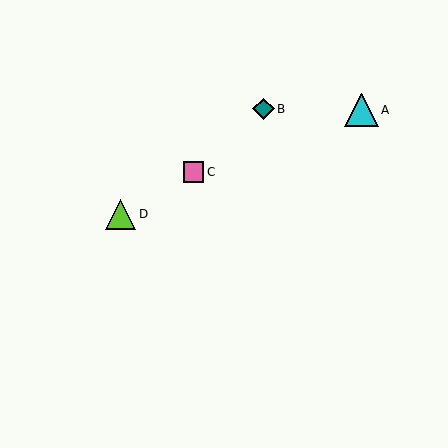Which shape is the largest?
The cyan triangle (labeled A) is the largest.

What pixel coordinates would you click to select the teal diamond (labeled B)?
Click at (263, 109) to select the teal diamond B.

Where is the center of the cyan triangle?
The center of the cyan triangle is at (362, 110).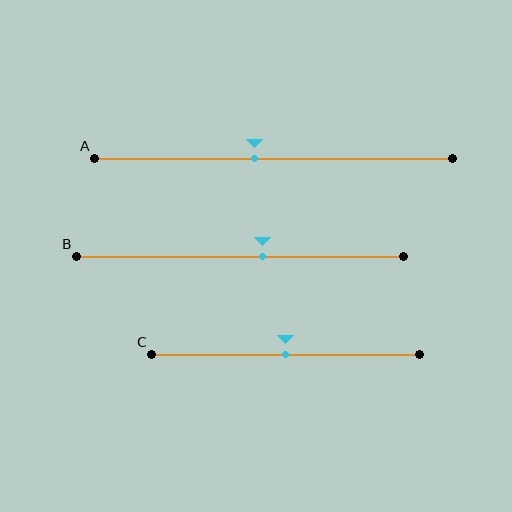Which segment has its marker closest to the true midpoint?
Segment C has its marker closest to the true midpoint.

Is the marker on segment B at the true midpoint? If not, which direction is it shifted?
No, the marker on segment B is shifted to the right by about 7% of the segment length.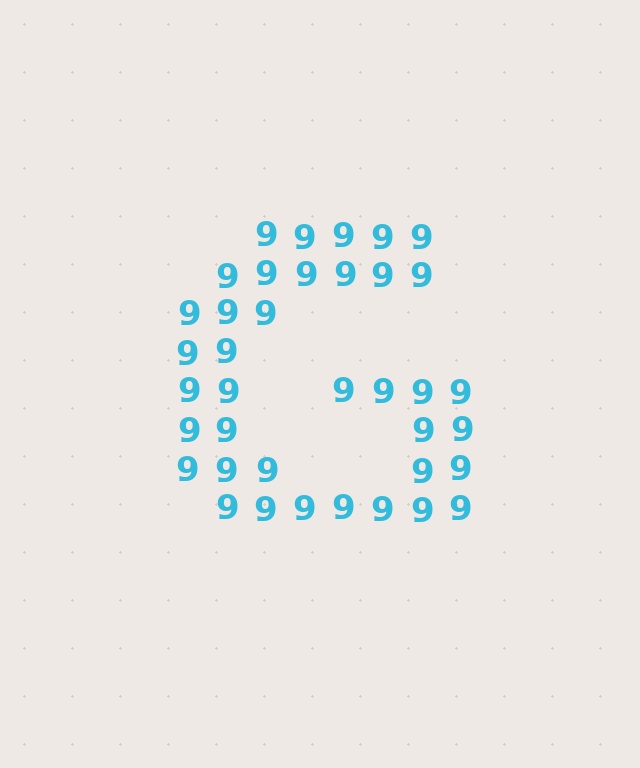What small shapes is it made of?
It is made of small digit 9's.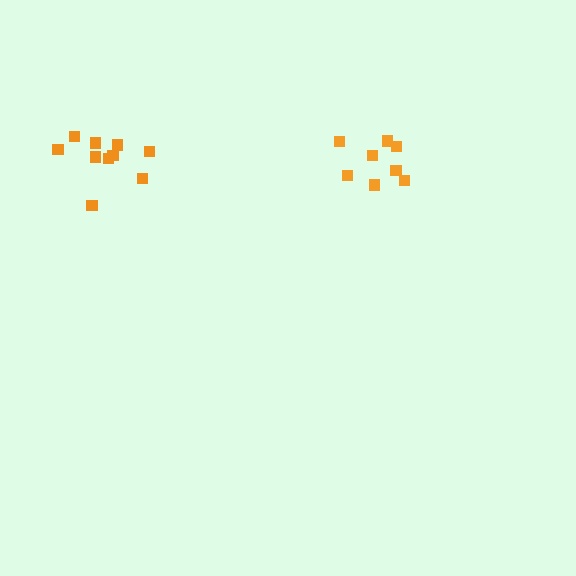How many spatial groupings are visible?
There are 2 spatial groupings.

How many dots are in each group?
Group 1: 8 dots, Group 2: 10 dots (18 total).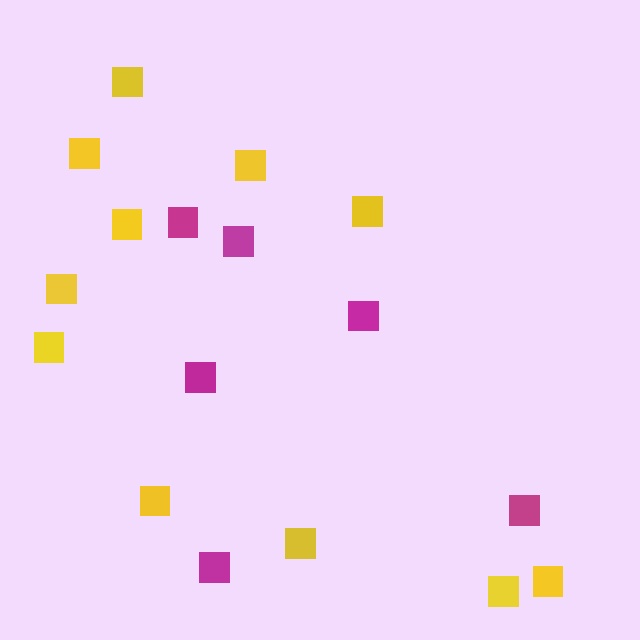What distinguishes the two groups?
There are 2 groups: one group of magenta squares (6) and one group of yellow squares (11).